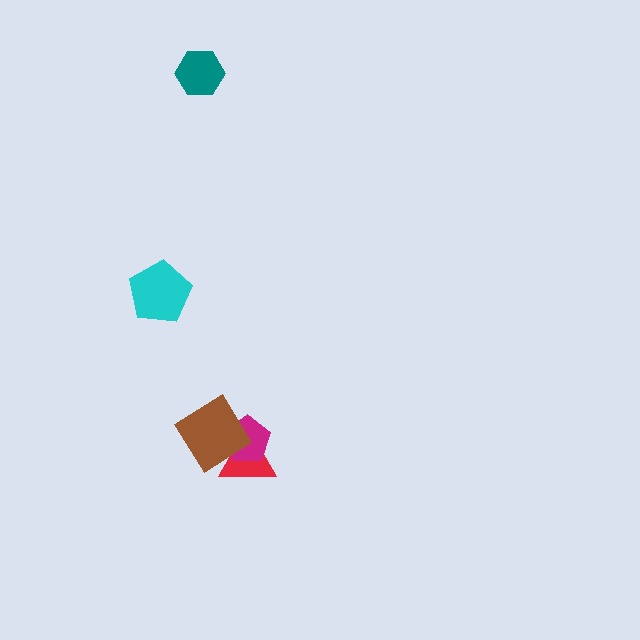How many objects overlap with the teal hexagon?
0 objects overlap with the teal hexagon.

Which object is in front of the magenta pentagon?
The brown diamond is in front of the magenta pentagon.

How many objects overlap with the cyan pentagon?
0 objects overlap with the cyan pentagon.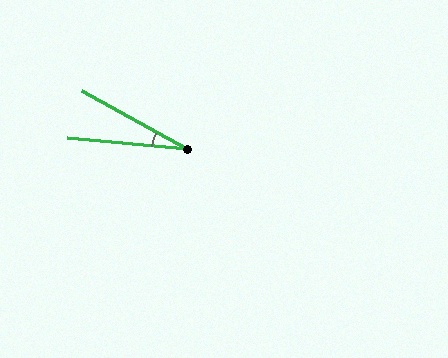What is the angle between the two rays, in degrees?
Approximately 24 degrees.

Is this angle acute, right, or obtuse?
It is acute.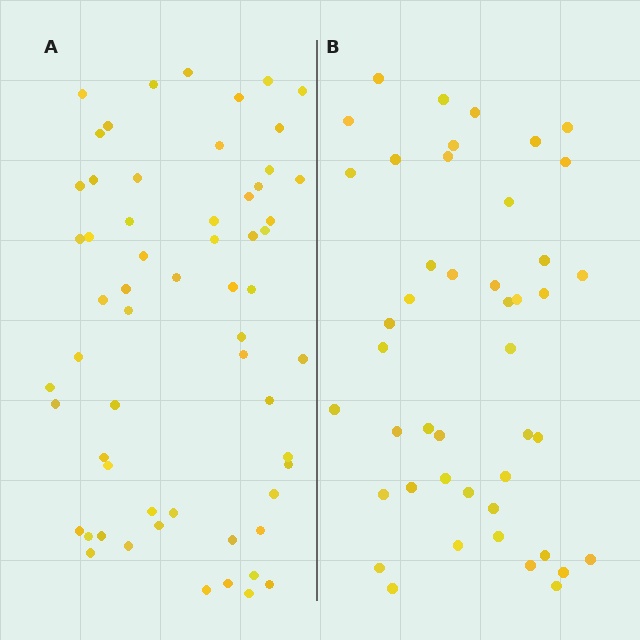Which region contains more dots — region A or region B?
Region A (the left region) has more dots.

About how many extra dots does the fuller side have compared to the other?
Region A has approximately 15 more dots than region B.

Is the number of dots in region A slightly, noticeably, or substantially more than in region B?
Region A has noticeably more, but not dramatically so. The ratio is roughly 1.3 to 1.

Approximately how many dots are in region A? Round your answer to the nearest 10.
About 60 dots.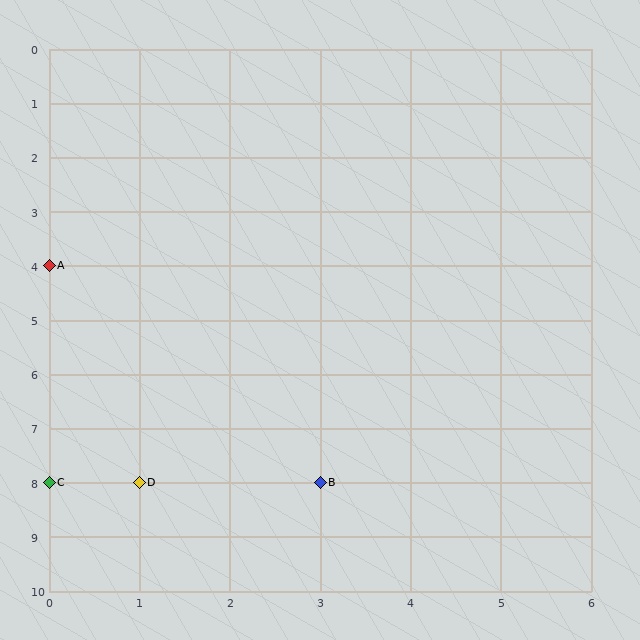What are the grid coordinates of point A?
Point A is at grid coordinates (0, 4).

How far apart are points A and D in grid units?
Points A and D are 1 column and 4 rows apart (about 4.1 grid units diagonally).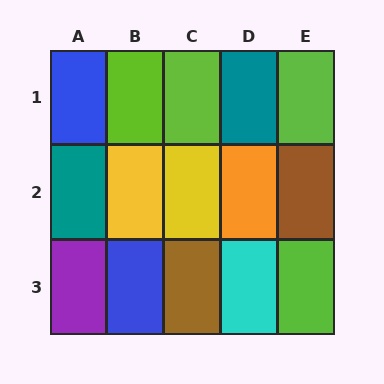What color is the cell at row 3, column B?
Blue.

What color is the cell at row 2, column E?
Brown.